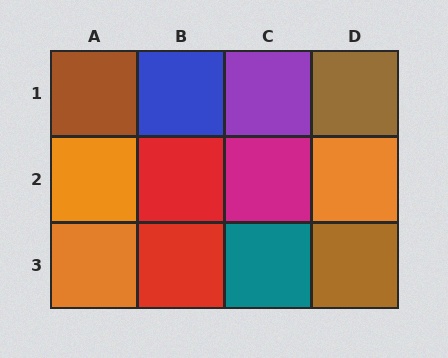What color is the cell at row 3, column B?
Red.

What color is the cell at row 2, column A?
Orange.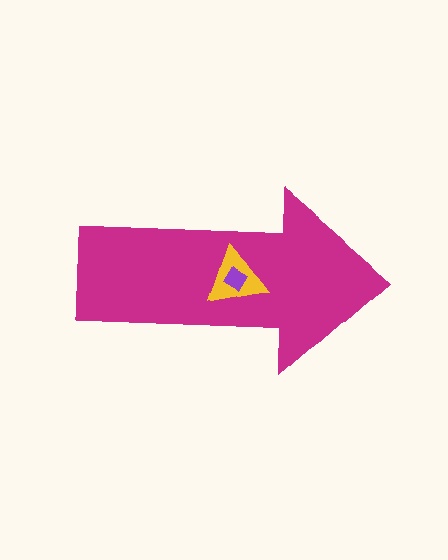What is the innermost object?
The purple diamond.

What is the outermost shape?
The magenta arrow.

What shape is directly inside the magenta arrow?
The yellow triangle.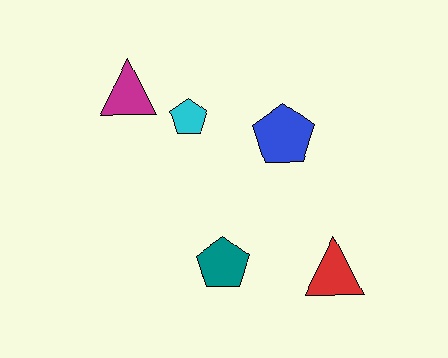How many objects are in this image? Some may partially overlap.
There are 5 objects.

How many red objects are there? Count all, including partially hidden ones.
There is 1 red object.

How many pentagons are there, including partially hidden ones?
There are 3 pentagons.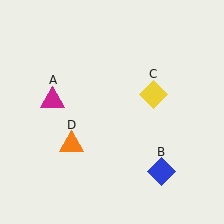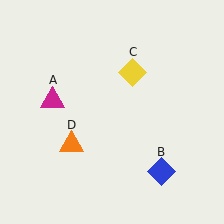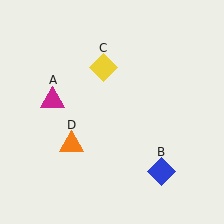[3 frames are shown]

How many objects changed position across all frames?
1 object changed position: yellow diamond (object C).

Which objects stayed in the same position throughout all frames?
Magenta triangle (object A) and blue diamond (object B) and orange triangle (object D) remained stationary.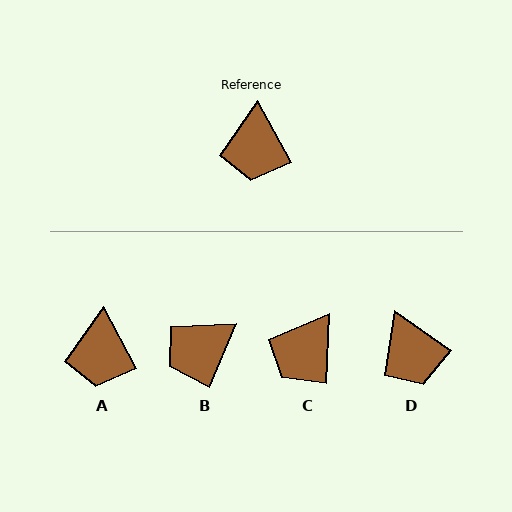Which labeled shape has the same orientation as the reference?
A.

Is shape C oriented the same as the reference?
No, it is off by about 31 degrees.